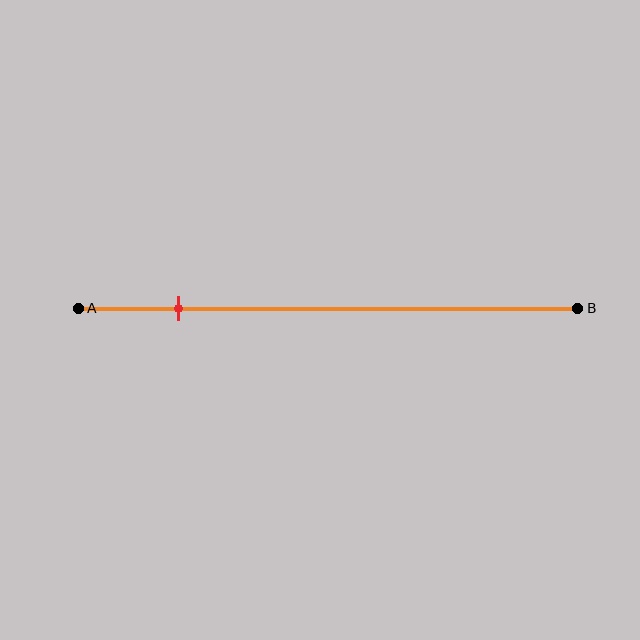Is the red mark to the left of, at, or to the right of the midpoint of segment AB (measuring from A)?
The red mark is to the left of the midpoint of segment AB.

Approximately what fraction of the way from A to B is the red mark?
The red mark is approximately 20% of the way from A to B.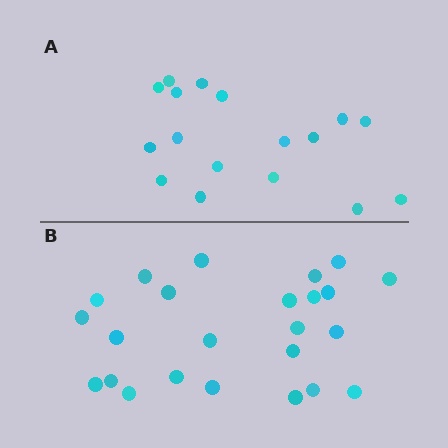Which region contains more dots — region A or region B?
Region B (the bottom region) has more dots.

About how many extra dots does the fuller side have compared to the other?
Region B has roughly 8 or so more dots than region A.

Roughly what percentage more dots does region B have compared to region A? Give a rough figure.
About 40% more.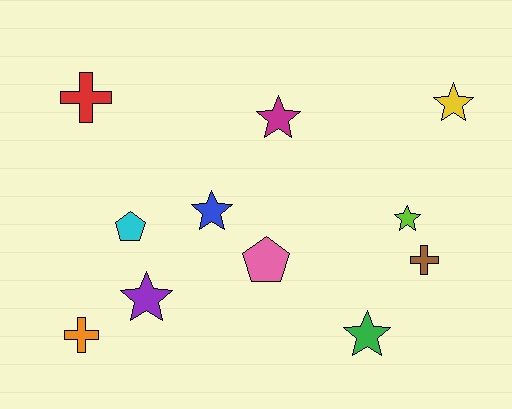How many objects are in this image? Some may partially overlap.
There are 11 objects.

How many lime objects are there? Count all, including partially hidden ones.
There is 1 lime object.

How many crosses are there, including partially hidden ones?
There are 3 crosses.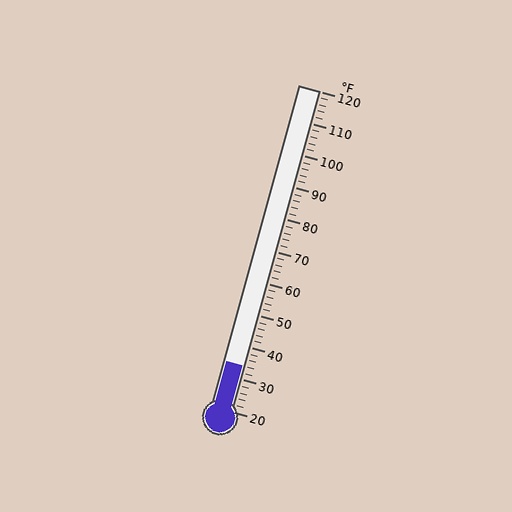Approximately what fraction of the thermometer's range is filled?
The thermometer is filled to approximately 15% of its range.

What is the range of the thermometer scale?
The thermometer scale ranges from 20°F to 120°F.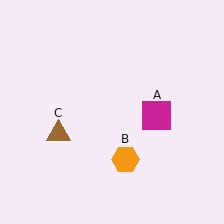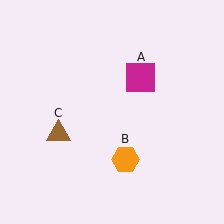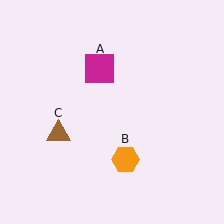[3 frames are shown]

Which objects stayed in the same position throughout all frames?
Orange hexagon (object B) and brown triangle (object C) remained stationary.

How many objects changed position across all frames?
1 object changed position: magenta square (object A).